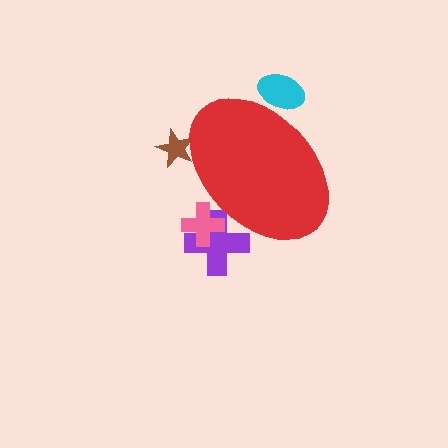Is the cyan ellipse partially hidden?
Yes, the cyan ellipse is partially hidden behind the red ellipse.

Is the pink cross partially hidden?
Yes, the pink cross is partially hidden behind the red ellipse.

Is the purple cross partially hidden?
Yes, the purple cross is partially hidden behind the red ellipse.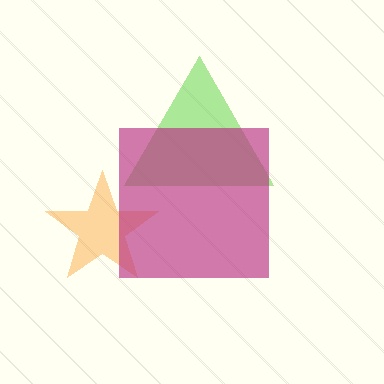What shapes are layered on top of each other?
The layered shapes are: an orange star, a lime triangle, a magenta square.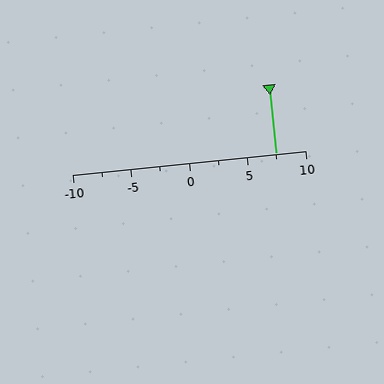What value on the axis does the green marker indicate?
The marker indicates approximately 7.5.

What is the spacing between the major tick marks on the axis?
The major ticks are spaced 5 apart.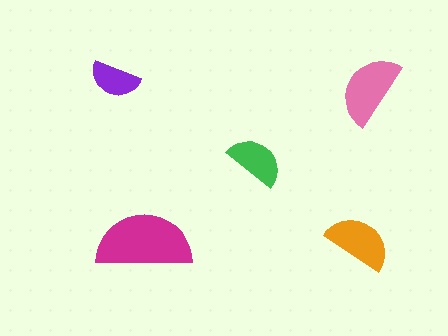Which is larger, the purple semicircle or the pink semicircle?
The pink one.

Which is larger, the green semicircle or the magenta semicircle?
The magenta one.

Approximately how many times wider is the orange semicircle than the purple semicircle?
About 1.5 times wider.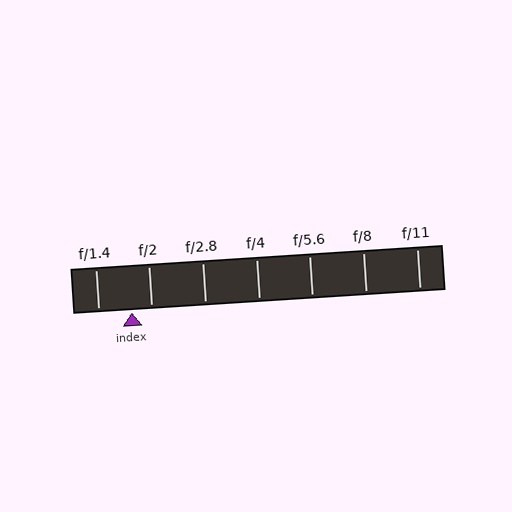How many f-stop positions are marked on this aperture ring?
There are 7 f-stop positions marked.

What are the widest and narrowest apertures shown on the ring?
The widest aperture shown is f/1.4 and the narrowest is f/11.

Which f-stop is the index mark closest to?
The index mark is closest to f/2.